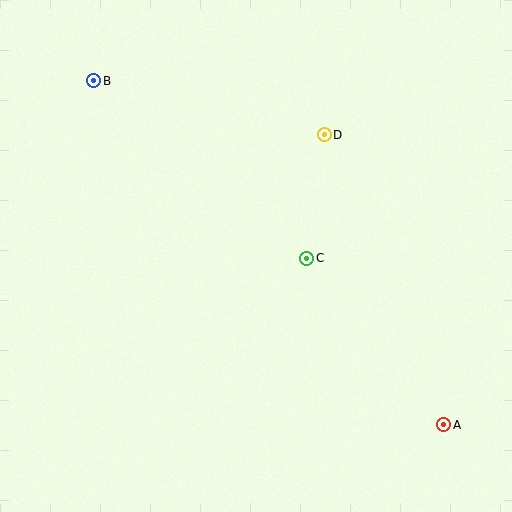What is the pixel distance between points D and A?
The distance between D and A is 314 pixels.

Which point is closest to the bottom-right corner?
Point A is closest to the bottom-right corner.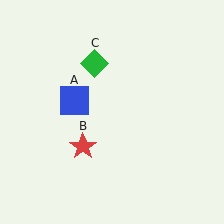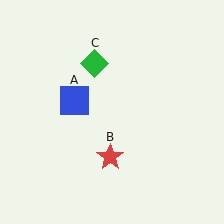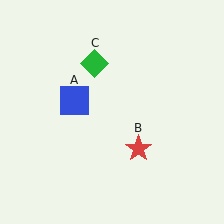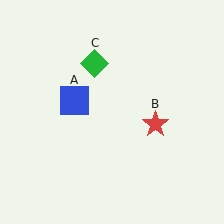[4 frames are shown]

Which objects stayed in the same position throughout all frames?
Blue square (object A) and green diamond (object C) remained stationary.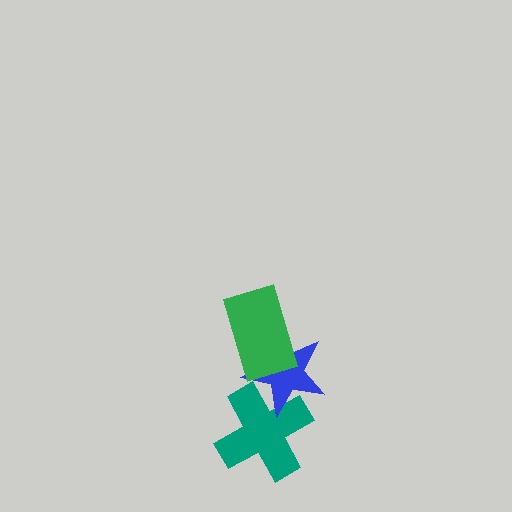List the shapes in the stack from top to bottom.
From top to bottom: the green rectangle, the blue star, the teal cross.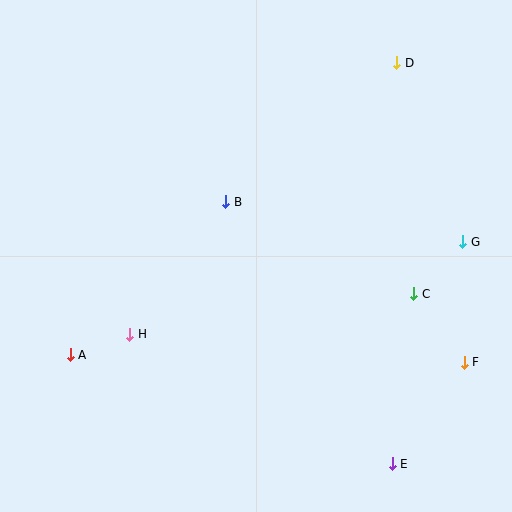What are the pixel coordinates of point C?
Point C is at (414, 294).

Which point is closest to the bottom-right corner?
Point E is closest to the bottom-right corner.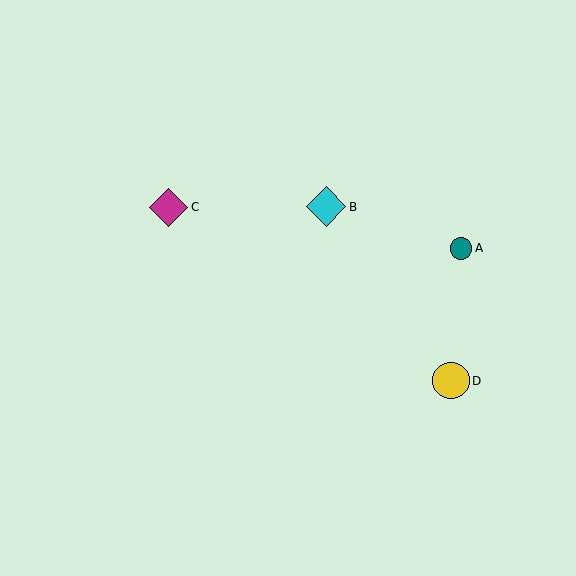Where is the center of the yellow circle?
The center of the yellow circle is at (451, 381).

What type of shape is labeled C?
Shape C is a magenta diamond.